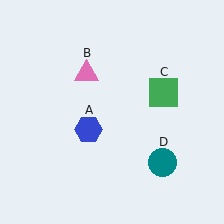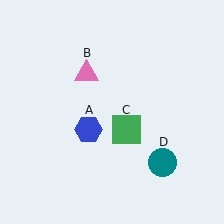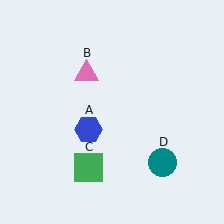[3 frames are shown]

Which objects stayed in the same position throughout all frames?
Blue hexagon (object A) and pink triangle (object B) and teal circle (object D) remained stationary.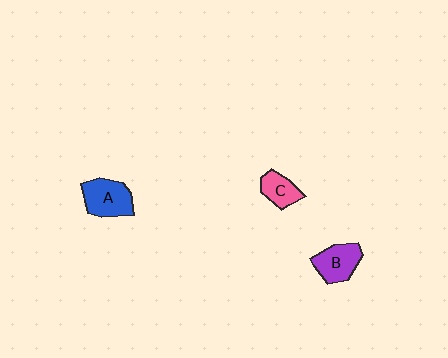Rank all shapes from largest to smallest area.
From largest to smallest: A (blue), B (purple), C (pink).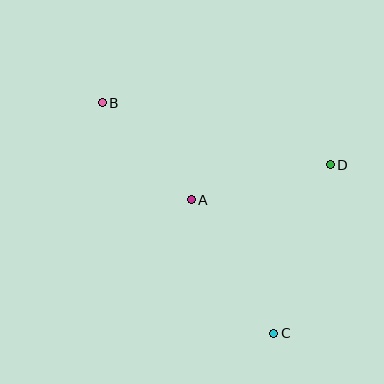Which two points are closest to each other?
Points A and B are closest to each other.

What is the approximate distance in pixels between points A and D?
The distance between A and D is approximately 144 pixels.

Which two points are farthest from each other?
Points B and C are farthest from each other.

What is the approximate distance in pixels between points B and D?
The distance between B and D is approximately 237 pixels.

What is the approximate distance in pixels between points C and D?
The distance between C and D is approximately 178 pixels.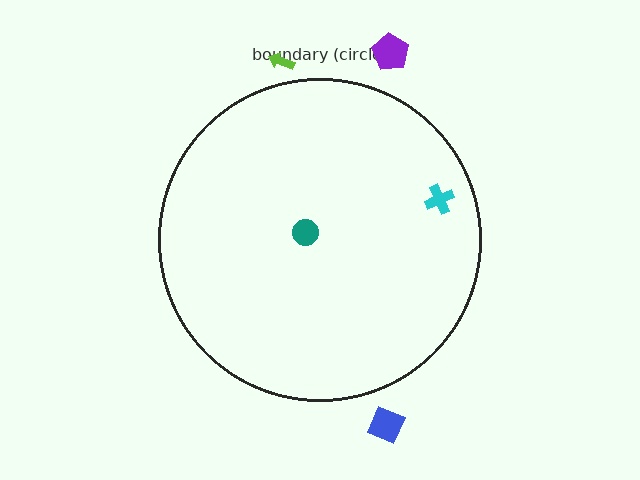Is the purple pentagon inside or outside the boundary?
Outside.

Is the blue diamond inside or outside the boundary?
Outside.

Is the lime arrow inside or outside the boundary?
Outside.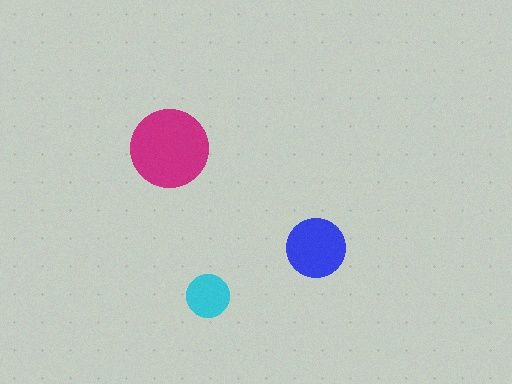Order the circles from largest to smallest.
the magenta one, the blue one, the cyan one.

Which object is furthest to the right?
The blue circle is rightmost.